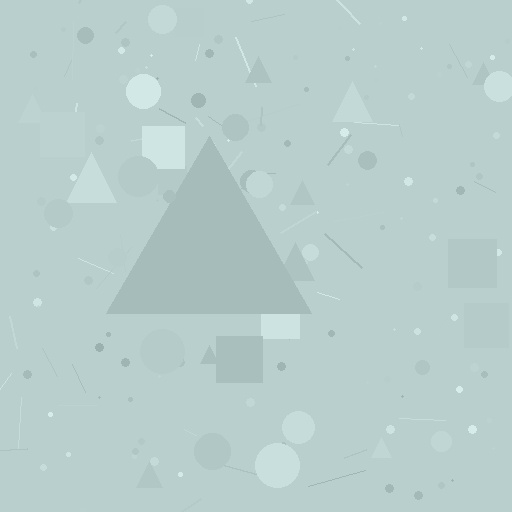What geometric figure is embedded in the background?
A triangle is embedded in the background.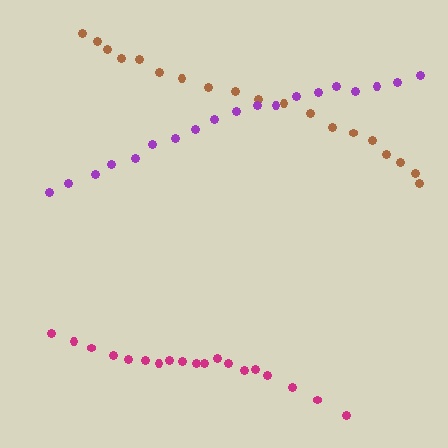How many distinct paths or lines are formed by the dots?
There are 3 distinct paths.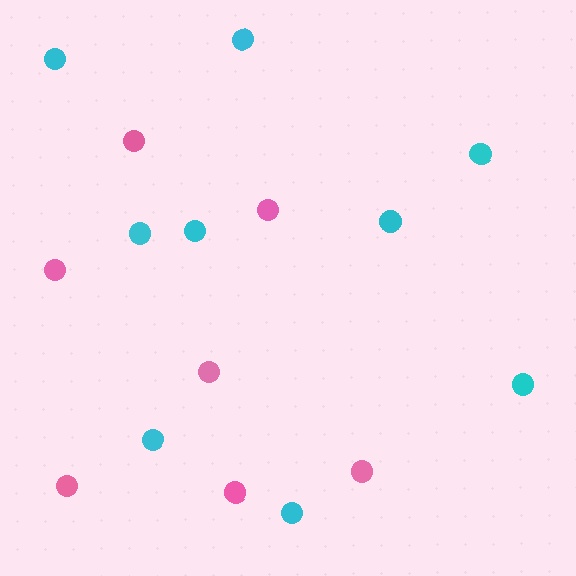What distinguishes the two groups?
There are 2 groups: one group of cyan circles (9) and one group of pink circles (7).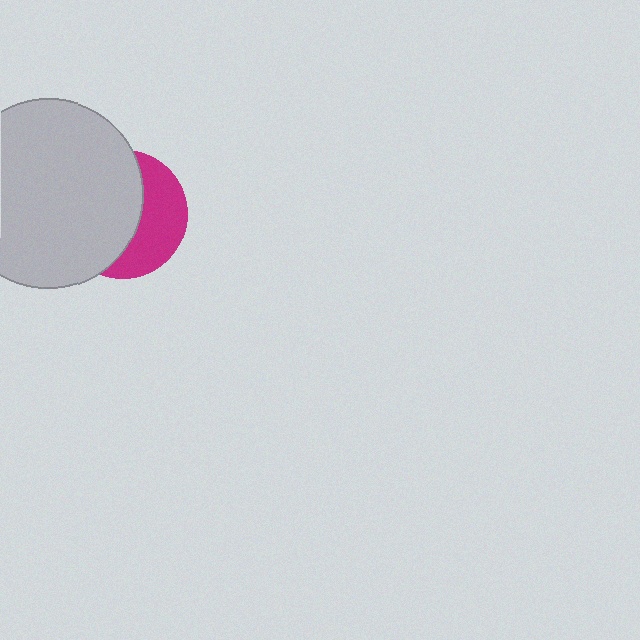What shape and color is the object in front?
The object in front is a light gray circle.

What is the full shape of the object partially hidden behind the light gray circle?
The partially hidden object is a magenta circle.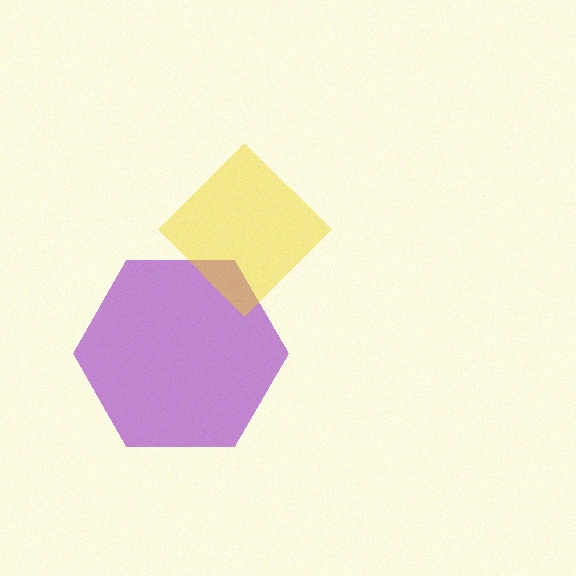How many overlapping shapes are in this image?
There are 2 overlapping shapes in the image.